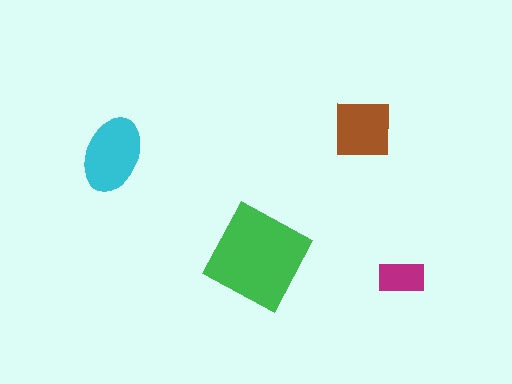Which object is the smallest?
The magenta rectangle.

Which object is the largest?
The green diamond.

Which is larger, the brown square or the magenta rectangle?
The brown square.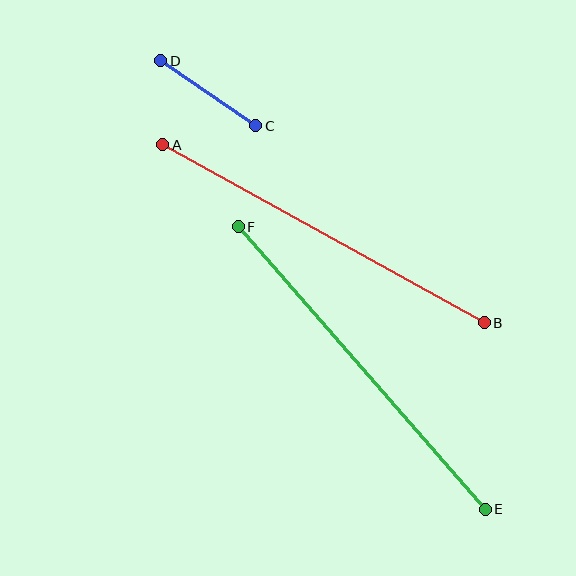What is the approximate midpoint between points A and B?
The midpoint is at approximately (323, 234) pixels.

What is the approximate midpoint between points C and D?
The midpoint is at approximately (208, 93) pixels.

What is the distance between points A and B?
The distance is approximately 368 pixels.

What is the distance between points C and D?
The distance is approximately 115 pixels.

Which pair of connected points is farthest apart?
Points E and F are farthest apart.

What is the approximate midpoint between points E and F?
The midpoint is at approximately (362, 368) pixels.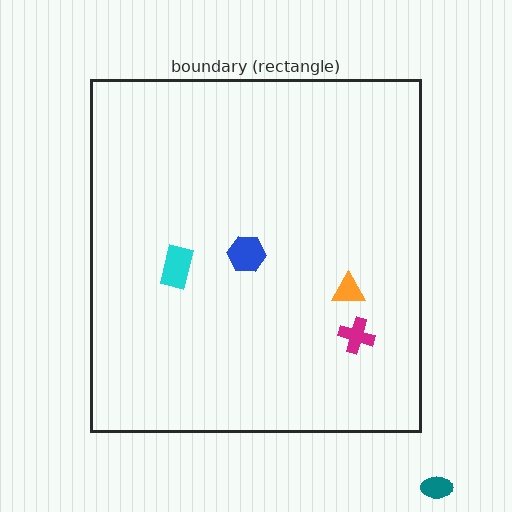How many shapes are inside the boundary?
4 inside, 1 outside.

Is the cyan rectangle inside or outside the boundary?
Inside.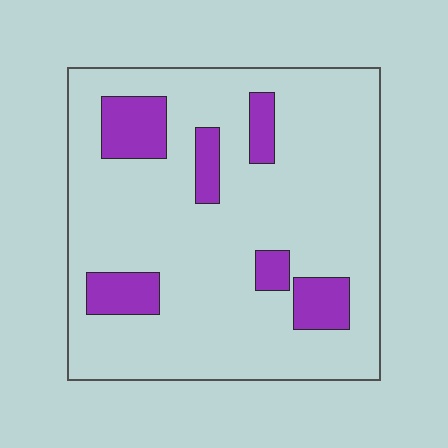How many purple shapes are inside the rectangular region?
6.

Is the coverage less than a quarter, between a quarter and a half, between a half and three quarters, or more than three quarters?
Less than a quarter.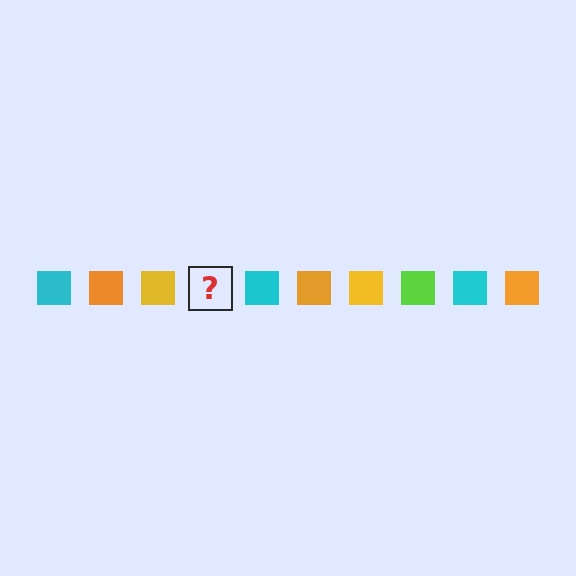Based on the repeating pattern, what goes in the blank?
The blank should be a lime square.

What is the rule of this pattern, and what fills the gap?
The rule is that the pattern cycles through cyan, orange, yellow, lime squares. The gap should be filled with a lime square.